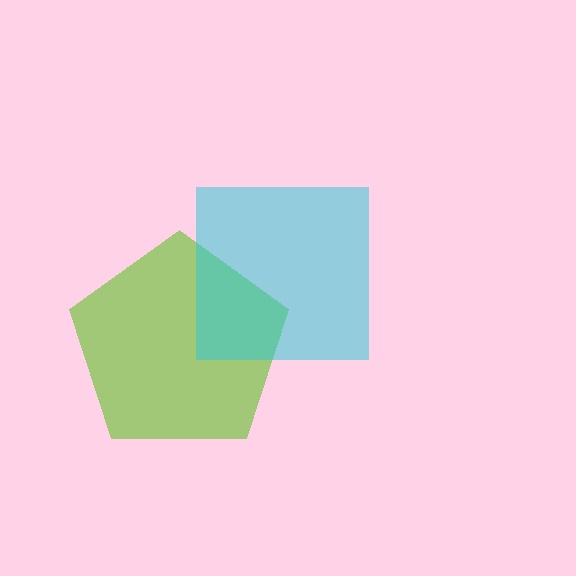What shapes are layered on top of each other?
The layered shapes are: a lime pentagon, a cyan square.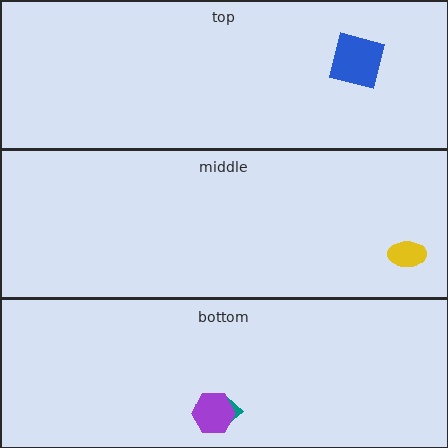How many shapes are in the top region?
1.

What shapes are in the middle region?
The yellow ellipse.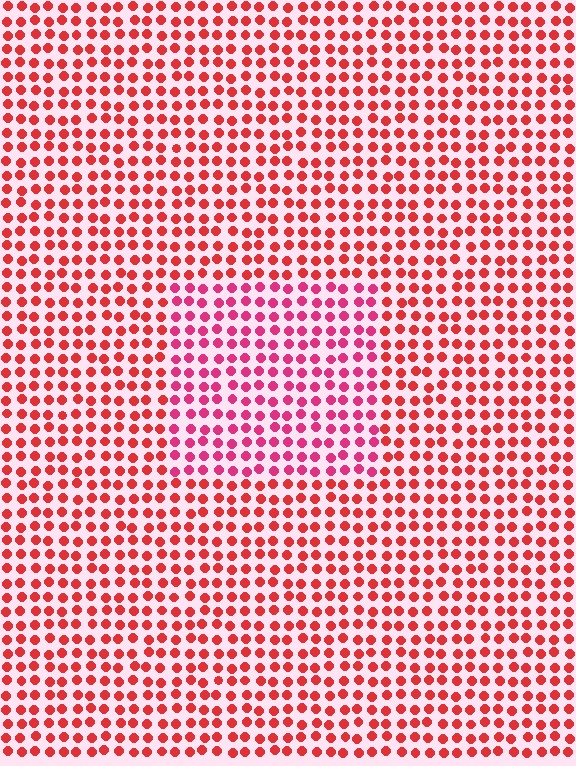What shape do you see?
I see a rectangle.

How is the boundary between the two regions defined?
The boundary is defined purely by a slight shift in hue (about 26 degrees). Spacing, size, and orientation are identical on both sides.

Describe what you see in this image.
The image is filled with small red elements in a uniform arrangement. A rectangle-shaped region is visible where the elements are tinted to a slightly different hue, forming a subtle color boundary.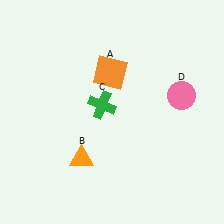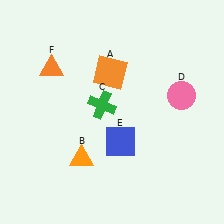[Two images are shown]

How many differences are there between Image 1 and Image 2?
There are 2 differences between the two images.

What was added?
A blue square (E), an orange triangle (F) were added in Image 2.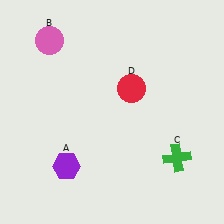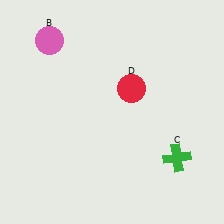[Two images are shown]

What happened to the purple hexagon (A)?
The purple hexagon (A) was removed in Image 2. It was in the bottom-left area of Image 1.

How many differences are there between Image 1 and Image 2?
There is 1 difference between the two images.